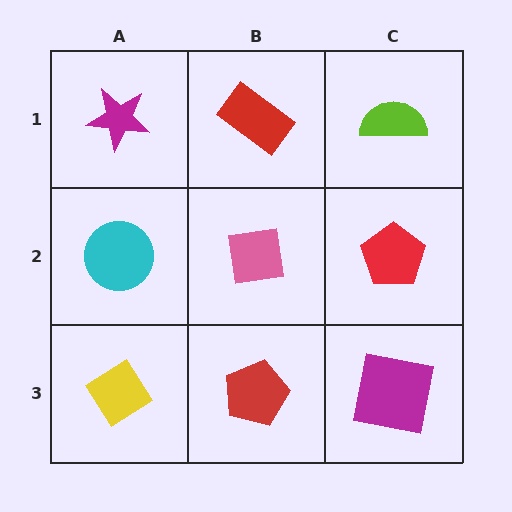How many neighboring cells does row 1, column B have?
3.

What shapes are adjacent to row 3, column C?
A red pentagon (row 2, column C), a red pentagon (row 3, column B).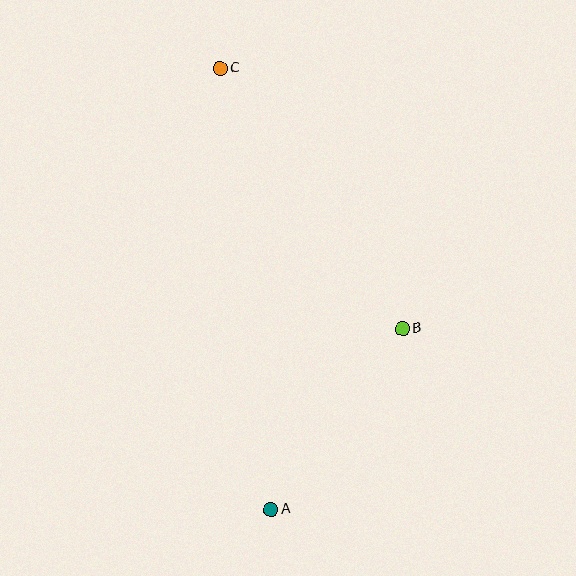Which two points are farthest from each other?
Points A and C are farthest from each other.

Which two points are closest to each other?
Points A and B are closest to each other.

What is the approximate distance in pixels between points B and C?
The distance between B and C is approximately 317 pixels.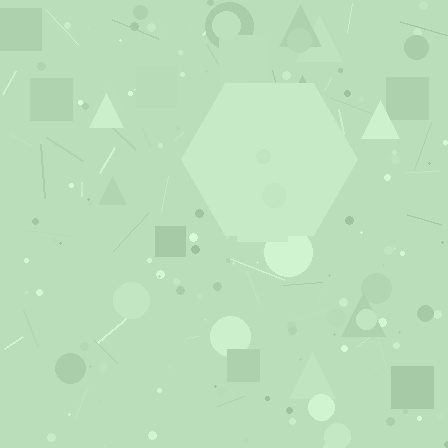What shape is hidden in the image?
A hexagon is hidden in the image.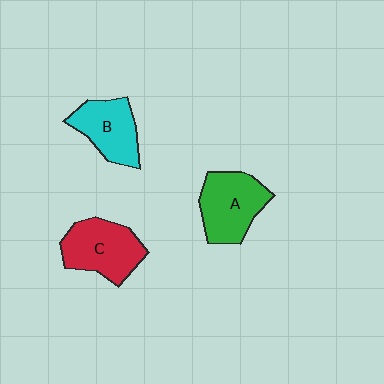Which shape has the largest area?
Shape C (red).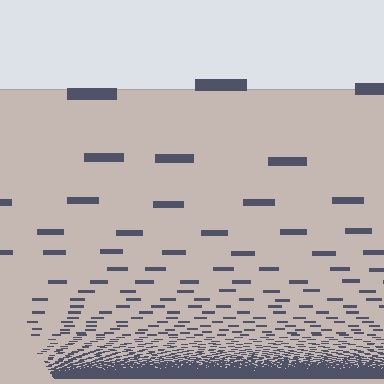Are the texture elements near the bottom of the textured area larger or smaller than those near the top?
Smaller. The gradient is inverted — elements near the bottom are smaller and denser.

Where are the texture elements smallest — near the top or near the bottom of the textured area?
Near the bottom.